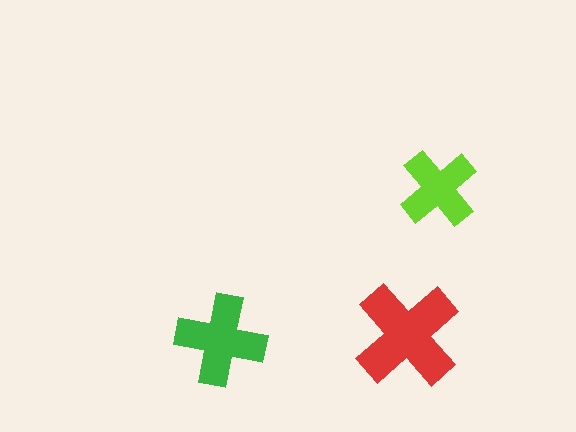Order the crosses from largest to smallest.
the red one, the green one, the lime one.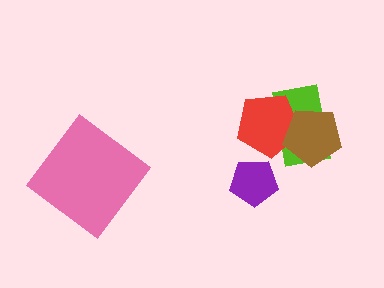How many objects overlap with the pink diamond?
0 objects overlap with the pink diamond.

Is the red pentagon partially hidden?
Yes, it is partially covered by another shape.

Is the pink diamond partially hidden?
No, no other shape covers it.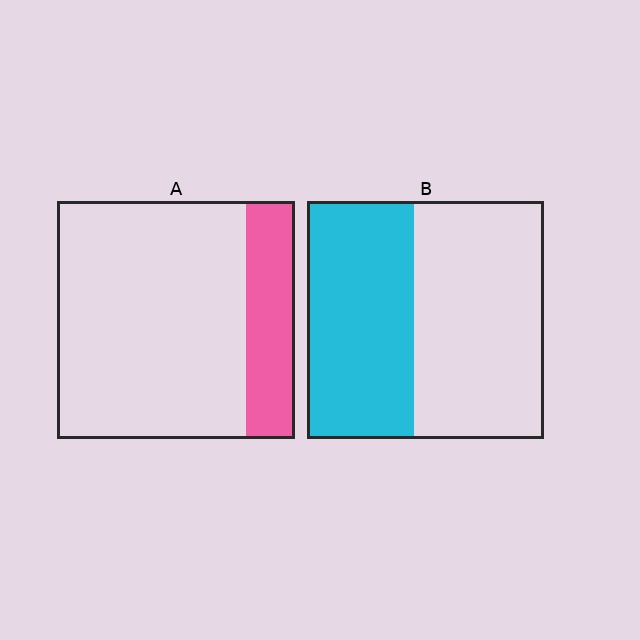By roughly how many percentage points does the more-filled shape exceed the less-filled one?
By roughly 25 percentage points (B over A).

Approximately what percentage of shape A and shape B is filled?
A is approximately 20% and B is approximately 45%.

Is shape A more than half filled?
No.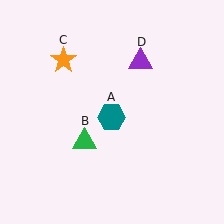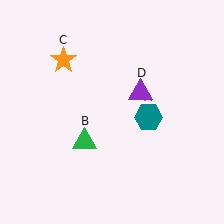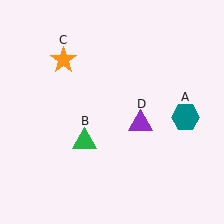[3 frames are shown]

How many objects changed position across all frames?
2 objects changed position: teal hexagon (object A), purple triangle (object D).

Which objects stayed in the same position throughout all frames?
Green triangle (object B) and orange star (object C) remained stationary.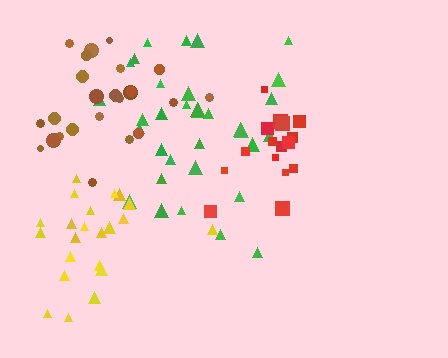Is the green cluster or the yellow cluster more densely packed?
Yellow.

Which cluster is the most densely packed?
Red.